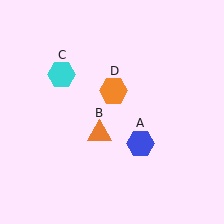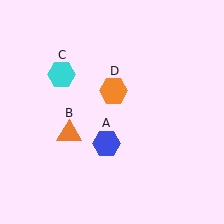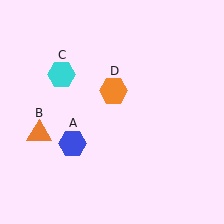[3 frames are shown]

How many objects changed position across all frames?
2 objects changed position: blue hexagon (object A), orange triangle (object B).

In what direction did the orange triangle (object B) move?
The orange triangle (object B) moved left.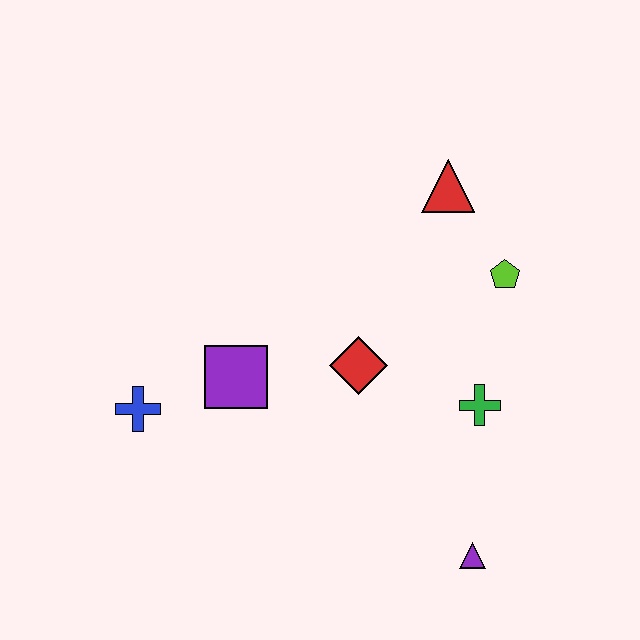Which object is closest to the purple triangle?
The green cross is closest to the purple triangle.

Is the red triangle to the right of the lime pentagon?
No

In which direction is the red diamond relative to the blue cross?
The red diamond is to the right of the blue cross.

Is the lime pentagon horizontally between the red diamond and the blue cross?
No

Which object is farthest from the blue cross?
The lime pentagon is farthest from the blue cross.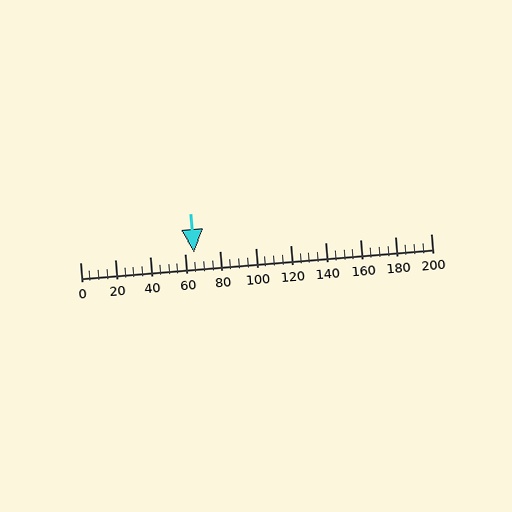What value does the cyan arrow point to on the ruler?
The cyan arrow points to approximately 65.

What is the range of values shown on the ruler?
The ruler shows values from 0 to 200.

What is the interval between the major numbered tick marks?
The major tick marks are spaced 20 units apart.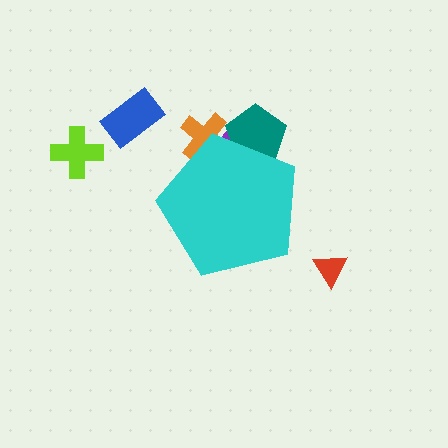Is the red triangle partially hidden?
No, the red triangle is fully visible.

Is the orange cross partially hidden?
Yes, the orange cross is partially hidden behind the cyan pentagon.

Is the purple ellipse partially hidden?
Yes, the purple ellipse is partially hidden behind the cyan pentagon.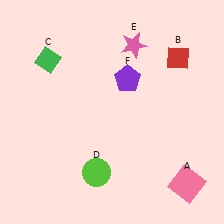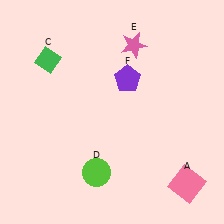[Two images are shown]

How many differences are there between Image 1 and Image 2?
There is 1 difference between the two images.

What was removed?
The red diamond (B) was removed in Image 2.